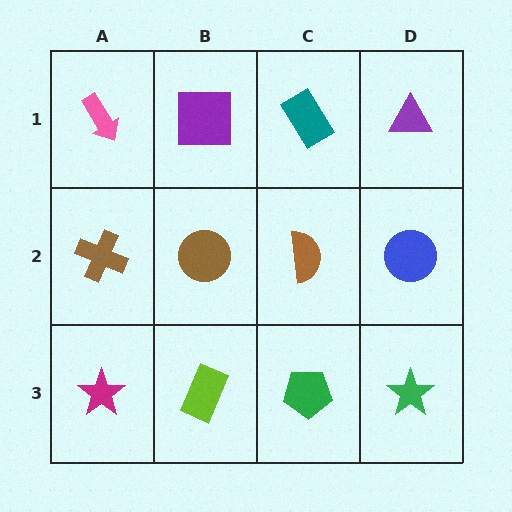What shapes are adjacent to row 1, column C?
A brown semicircle (row 2, column C), a purple square (row 1, column B), a purple triangle (row 1, column D).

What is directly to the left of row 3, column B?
A magenta star.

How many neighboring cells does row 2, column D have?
3.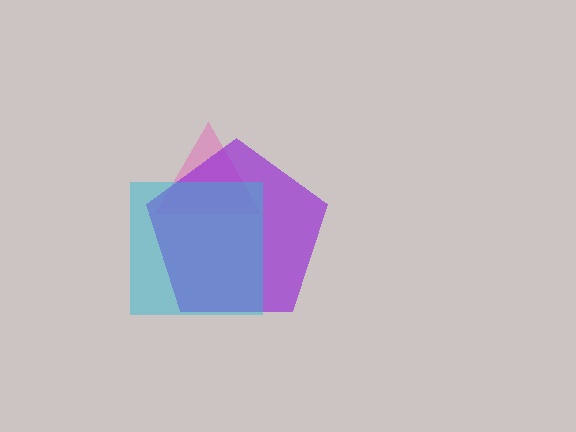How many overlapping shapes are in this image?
There are 3 overlapping shapes in the image.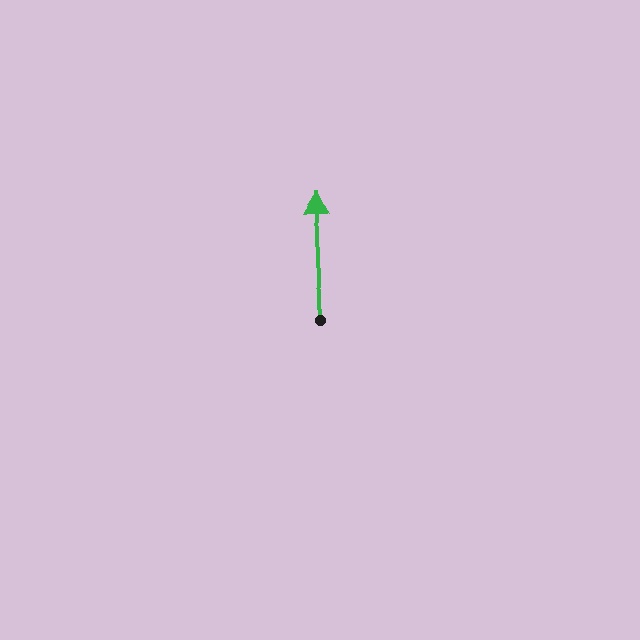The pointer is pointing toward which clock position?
Roughly 12 o'clock.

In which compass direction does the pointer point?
North.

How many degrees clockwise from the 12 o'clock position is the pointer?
Approximately 1 degrees.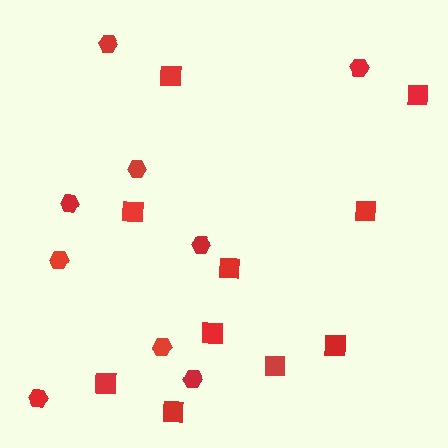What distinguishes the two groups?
There are 2 groups: one group of hexagons (9) and one group of squares (10).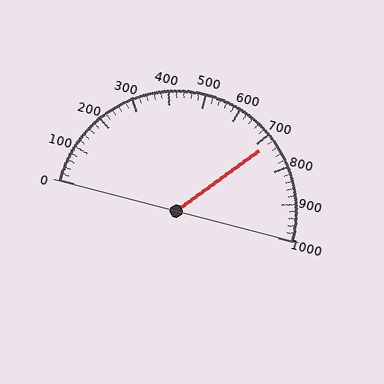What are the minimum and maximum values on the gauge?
The gauge ranges from 0 to 1000.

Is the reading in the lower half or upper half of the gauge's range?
The reading is in the upper half of the range (0 to 1000).